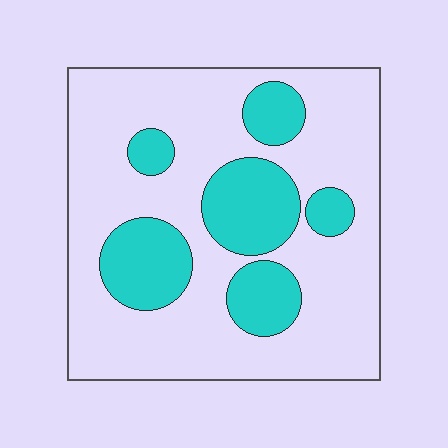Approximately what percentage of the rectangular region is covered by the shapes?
Approximately 25%.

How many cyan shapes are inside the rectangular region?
6.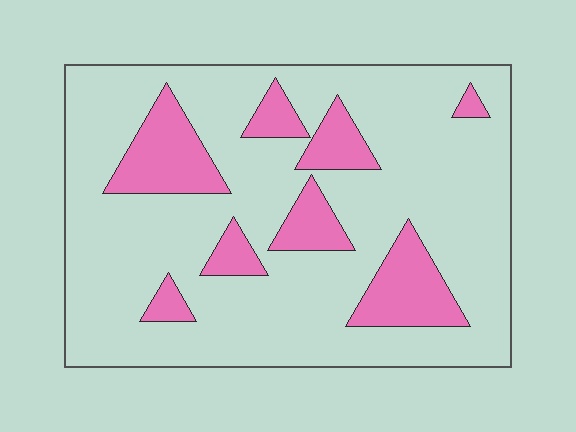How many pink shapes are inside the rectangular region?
8.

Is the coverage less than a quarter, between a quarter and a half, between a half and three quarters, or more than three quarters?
Less than a quarter.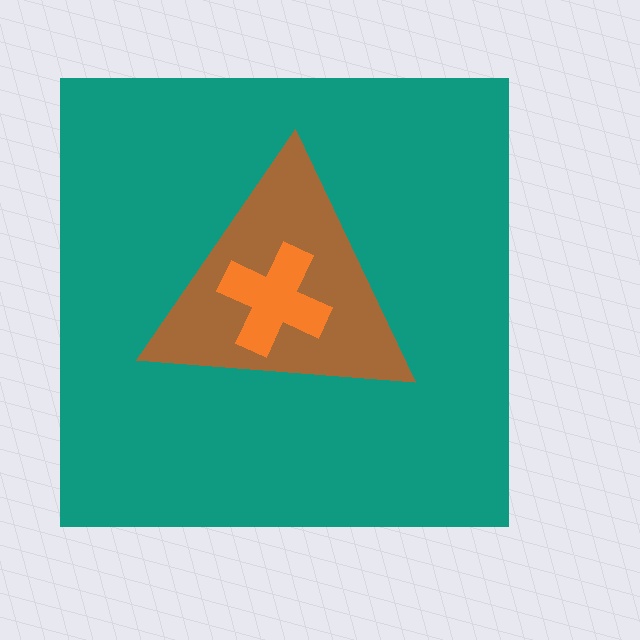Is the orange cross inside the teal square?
Yes.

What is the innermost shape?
The orange cross.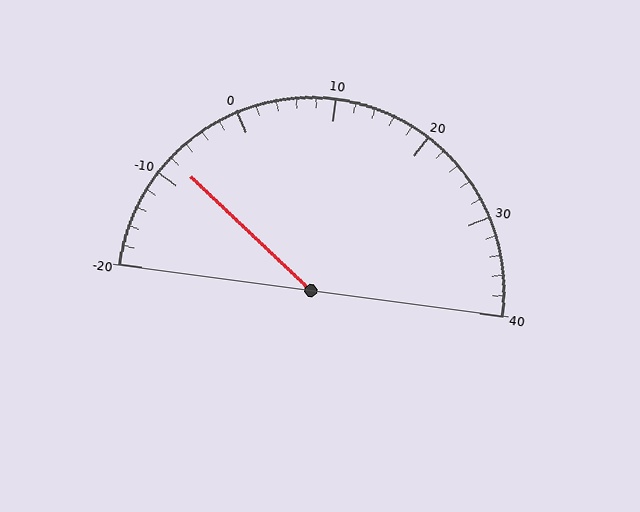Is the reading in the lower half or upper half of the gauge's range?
The reading is in the lower half of the range (-20 to 40).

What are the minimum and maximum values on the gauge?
The gauge ranges from -20 to 40.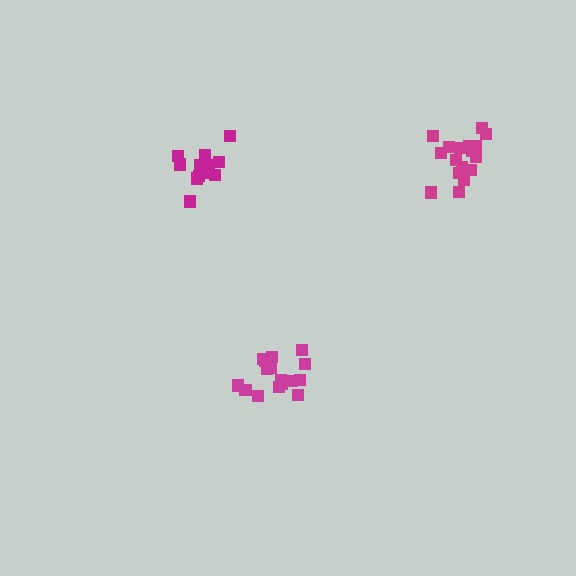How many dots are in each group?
Group 1: 14 dots, Group 2: 16 dots, Group 3: 18 dots (48 total).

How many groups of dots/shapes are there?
There are 3 groups.